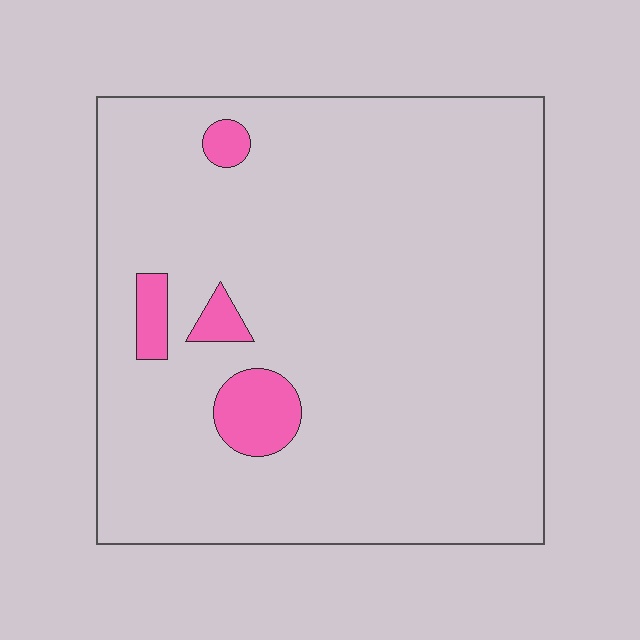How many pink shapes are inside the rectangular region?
4.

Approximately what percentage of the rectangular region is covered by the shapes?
Approximately 5%.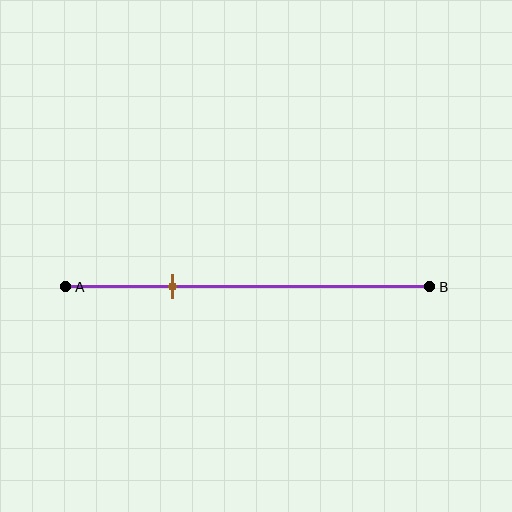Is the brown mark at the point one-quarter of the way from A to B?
No, the mark is at about 30% from A, not at the 25% one-quarter point.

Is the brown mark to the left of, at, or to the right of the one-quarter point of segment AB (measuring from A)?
The brown mark is to the right of the one-quarter point of segment AB.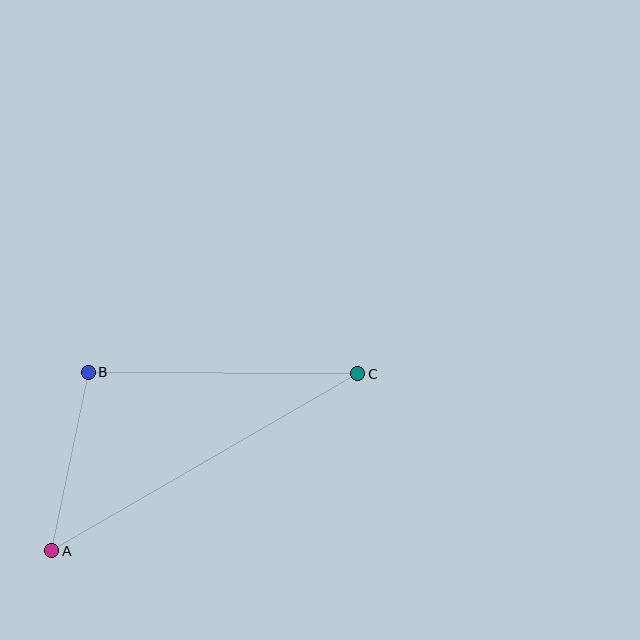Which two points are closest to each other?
Points A and B are closest to each other.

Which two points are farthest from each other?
Points A and C are farthest from each other.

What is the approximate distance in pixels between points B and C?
The distance between B and C is approximately 269 pixels.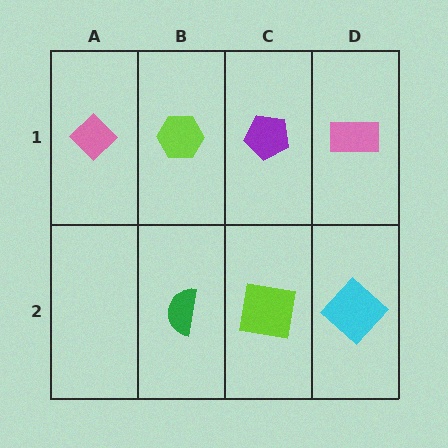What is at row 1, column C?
A purple pentagon.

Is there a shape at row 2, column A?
No, that cell is empty.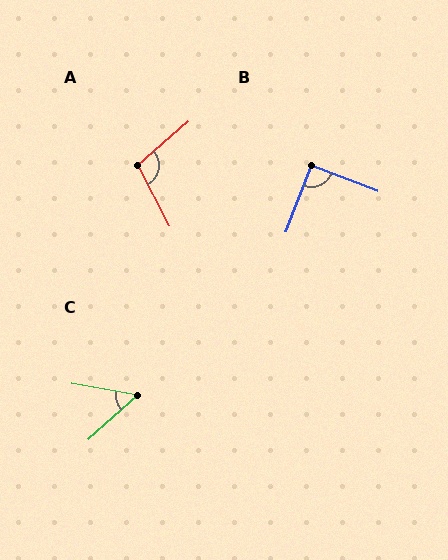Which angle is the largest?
A, at approximately 104 degrees.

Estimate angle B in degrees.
Approximately 91 degrees.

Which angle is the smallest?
C, at approximately 52 degrees.